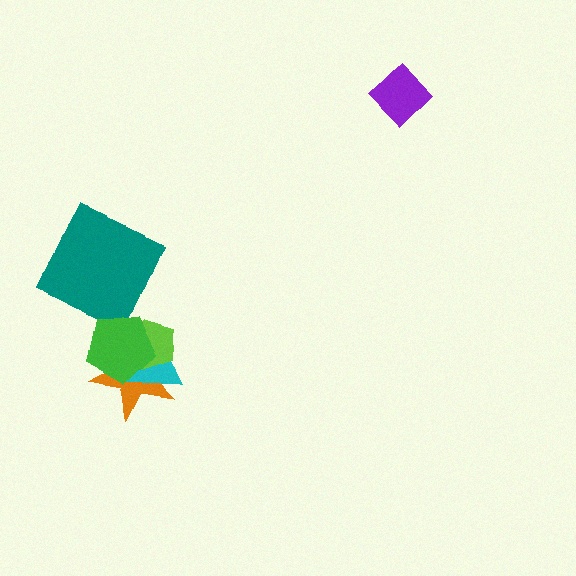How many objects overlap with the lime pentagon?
3 objects overlap with the lime pentagon.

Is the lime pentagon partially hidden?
Yes, it is partially covered by another shape.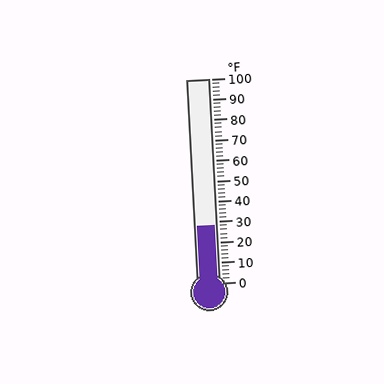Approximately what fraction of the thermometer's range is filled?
The thermometer is filled to approximately 30% of its range.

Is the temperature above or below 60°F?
The temperature is below 60°F.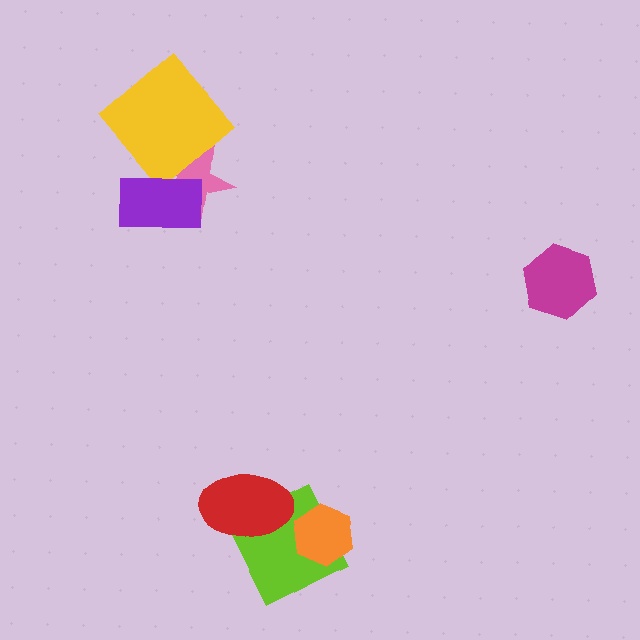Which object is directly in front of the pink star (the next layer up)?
The yellow diamond is directly in front of the pink star.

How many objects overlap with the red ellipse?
1 object overlaps with the red ellipse.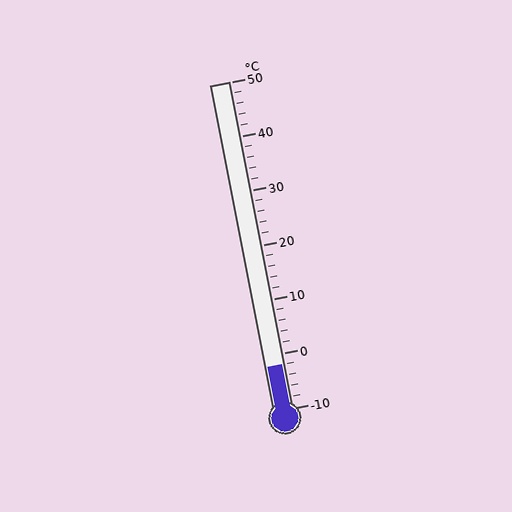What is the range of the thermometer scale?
The thermometer scale ranges from -10°C to 50°C.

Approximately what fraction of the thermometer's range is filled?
The thermometer is filled to approximately 15% of its range.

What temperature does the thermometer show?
The thermometer shows approximately -2°C.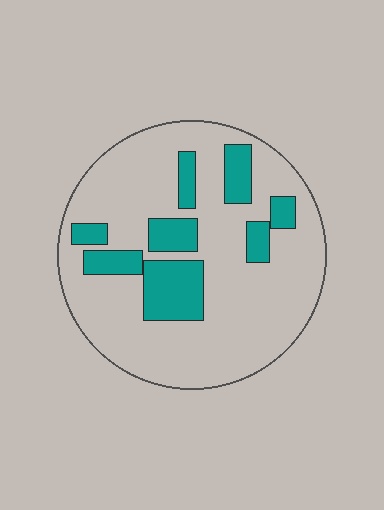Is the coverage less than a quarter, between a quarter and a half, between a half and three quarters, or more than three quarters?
Less than a quarter.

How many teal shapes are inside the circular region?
8.